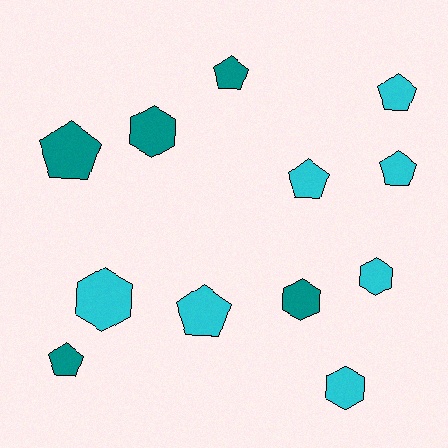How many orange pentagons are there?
There are no orange pentagons.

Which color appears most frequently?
Cyan, with 7 objects.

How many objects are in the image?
There are 12 objects.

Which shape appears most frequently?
Pentagon, with 7 objects.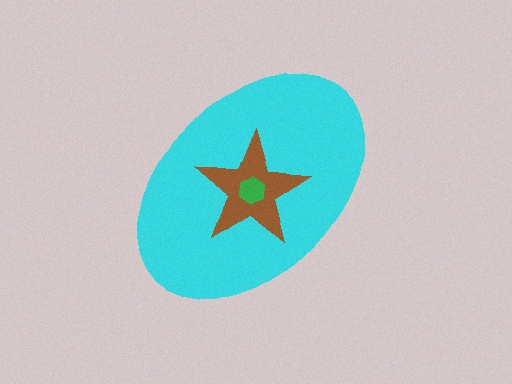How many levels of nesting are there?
3.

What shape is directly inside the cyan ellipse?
The brown star.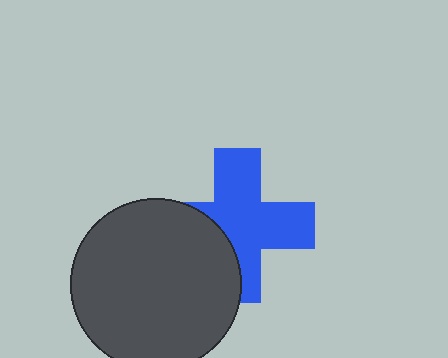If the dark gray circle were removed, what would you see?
You would see the complete blue cross.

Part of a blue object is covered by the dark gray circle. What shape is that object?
It is a cross.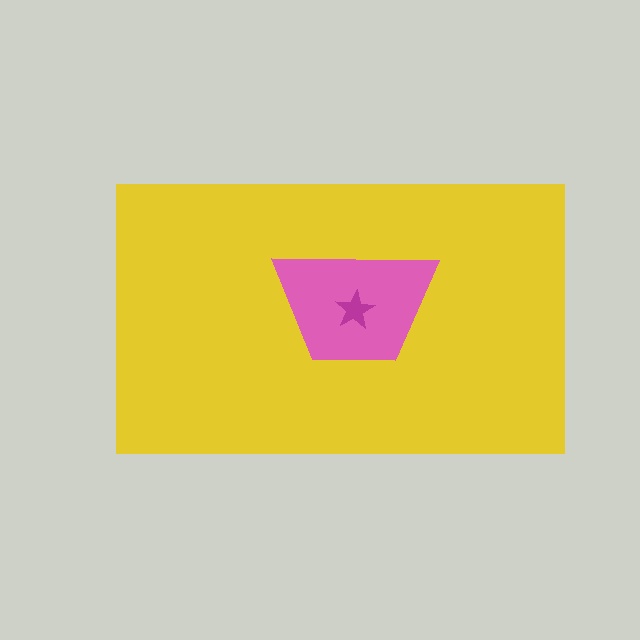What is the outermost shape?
The yellow rectangle.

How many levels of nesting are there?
3.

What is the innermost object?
The magenta star.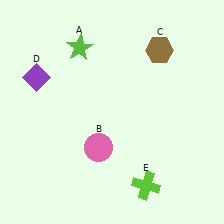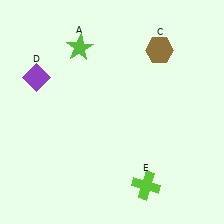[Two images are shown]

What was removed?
The pink circle (B) was removed in Image 2.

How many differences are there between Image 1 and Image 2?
There is 1 difference between the two images.